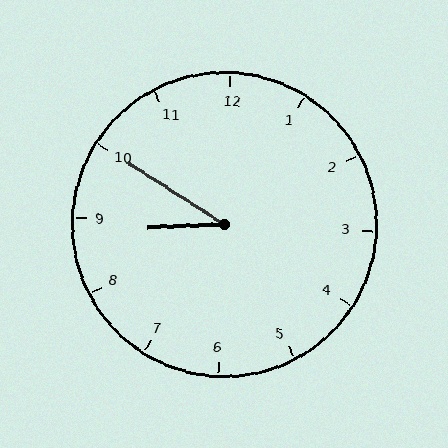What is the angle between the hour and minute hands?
Approximately 35 degrees.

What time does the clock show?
8:50.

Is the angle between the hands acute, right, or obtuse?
It is acute.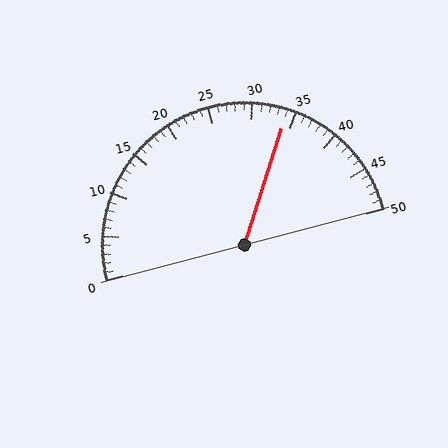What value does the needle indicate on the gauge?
The needle indicates approximately 34.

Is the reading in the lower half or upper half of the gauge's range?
The reading is in the upper half of the range (0 to 50).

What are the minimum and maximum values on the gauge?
The gauge ranges from 0 to 50.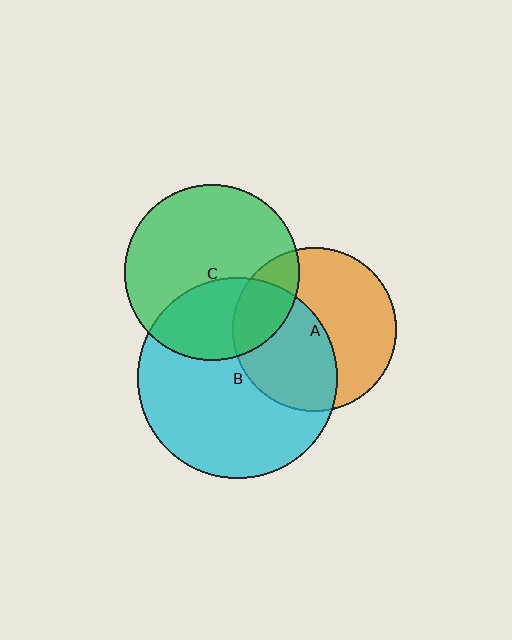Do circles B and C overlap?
Yes.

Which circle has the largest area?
Circle B (cyan).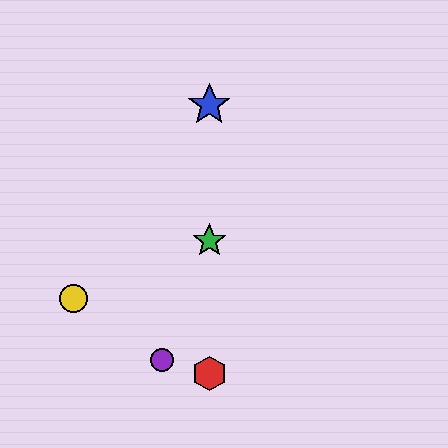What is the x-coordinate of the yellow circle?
The yellow circle is at x≈74.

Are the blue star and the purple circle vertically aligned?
No, the blue star is at x≈209 and the purple circle is at x≈162.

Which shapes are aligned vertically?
The red hexagon, the blue star, the green star are aligned vertically.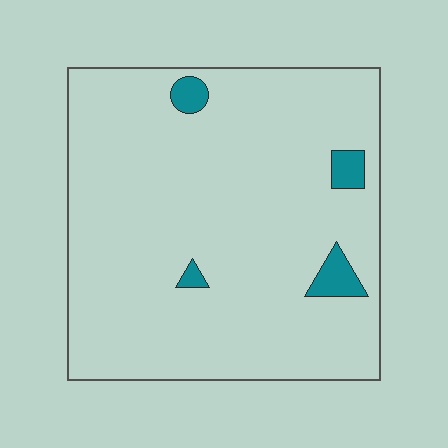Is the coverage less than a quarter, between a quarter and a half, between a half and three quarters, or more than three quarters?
Less than a quarter.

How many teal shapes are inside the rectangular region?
4.